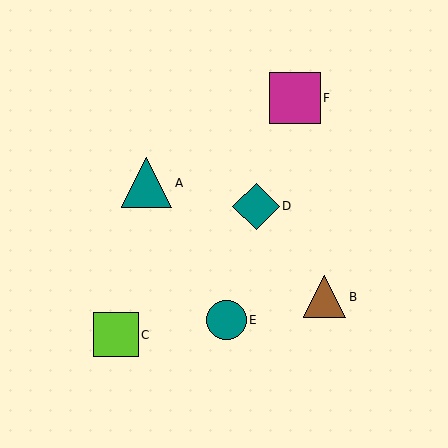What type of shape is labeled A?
Shape A is a teal triangle.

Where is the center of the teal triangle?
The center of the teal triangle is at (147, 183).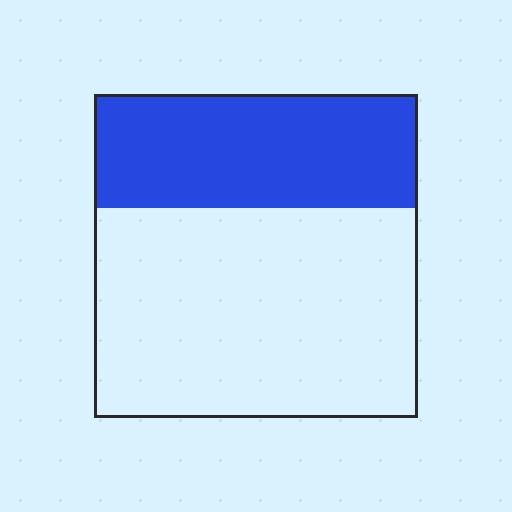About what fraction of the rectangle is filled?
About one third (1/3).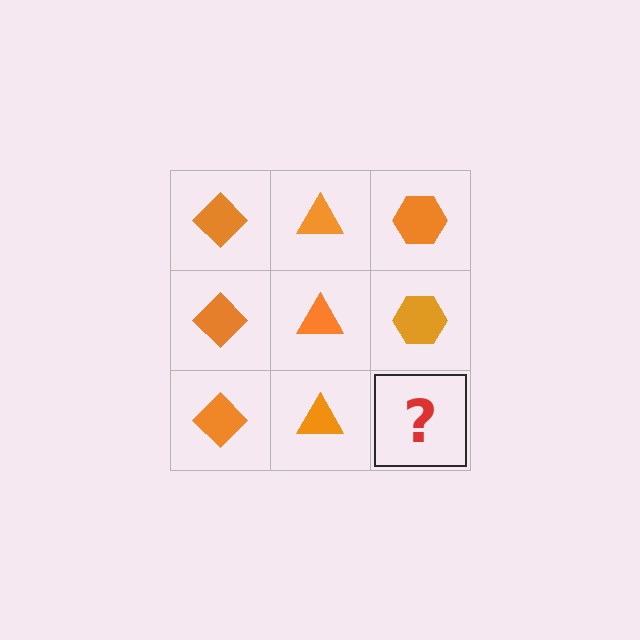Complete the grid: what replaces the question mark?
The question mark should be replaced with an orange hexagon.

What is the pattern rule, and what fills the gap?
The rule is that each column has a consistent shape. The gap should be filled with an orange hexagon.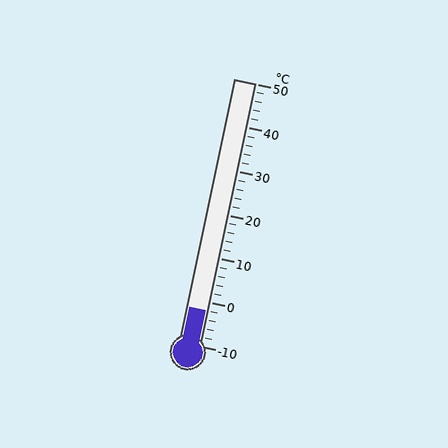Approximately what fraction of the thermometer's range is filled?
The thermometer is filled to approximately 15% of its range.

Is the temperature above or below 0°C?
The temperature is below 0°C.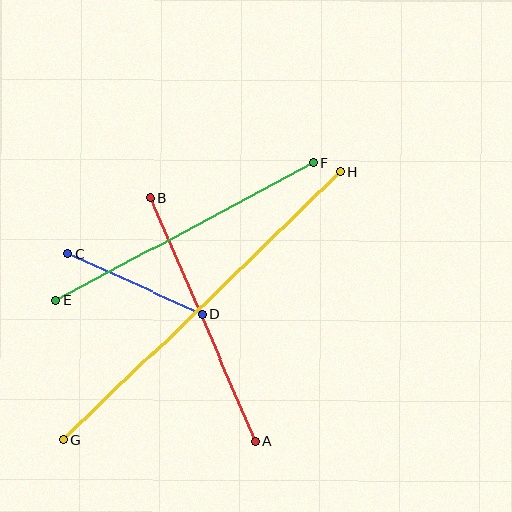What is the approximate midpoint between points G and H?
The midpoint is at approximately (202, 306) pixels.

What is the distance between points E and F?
The distance is approximately 293 pixels.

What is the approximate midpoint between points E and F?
The midpoint is at approximately (185, 232) pixels.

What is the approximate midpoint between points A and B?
The midpoint is at approximately (203, 320) pixels.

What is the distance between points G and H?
The distance is approximately 385 pixels.